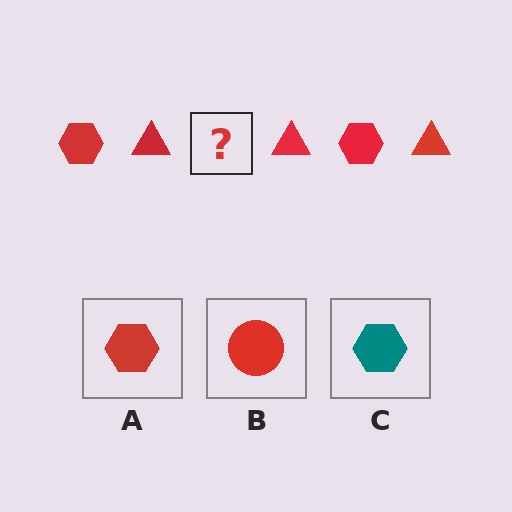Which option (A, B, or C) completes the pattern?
A.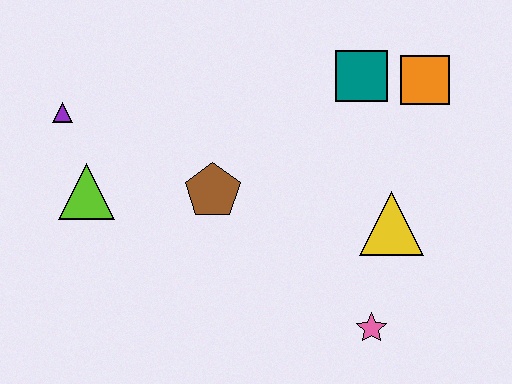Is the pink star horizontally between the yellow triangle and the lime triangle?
Yes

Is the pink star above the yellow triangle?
No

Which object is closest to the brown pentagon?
The lime triangle is closest to the brown pentagon.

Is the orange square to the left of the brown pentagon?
No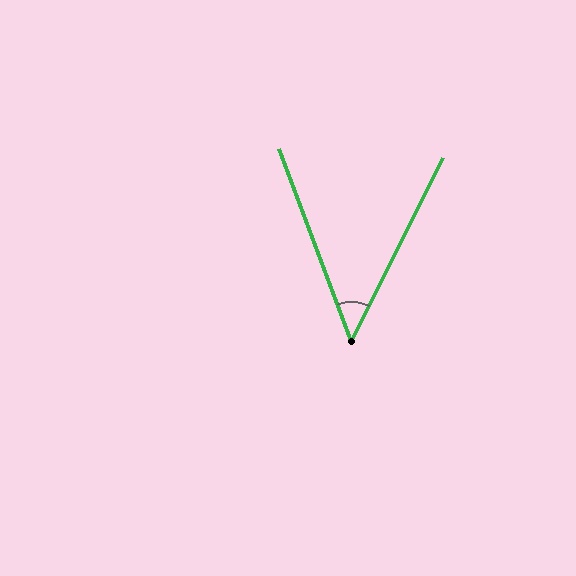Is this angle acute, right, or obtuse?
It is acute.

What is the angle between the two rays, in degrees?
Approximately 47 degrees.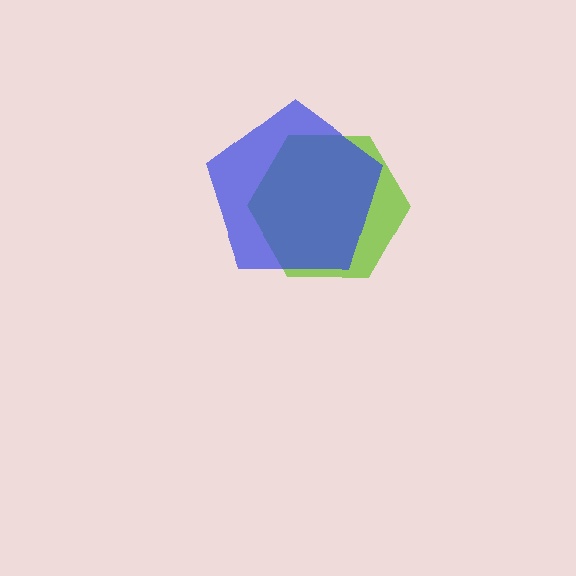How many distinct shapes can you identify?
There are 2 distinct shapes: a lime hexagon, a blue pentagon.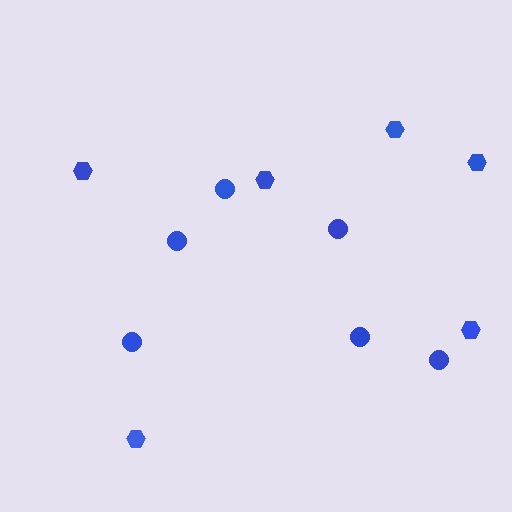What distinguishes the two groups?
There are 2 groups: one group of circles (6) and one group of hexagons (6).